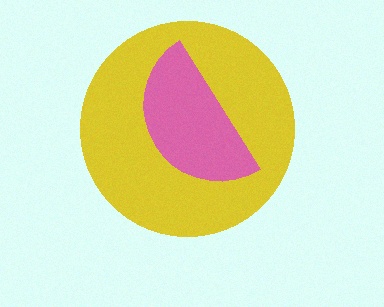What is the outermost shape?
The yellow circle.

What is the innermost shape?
The pink semicircle.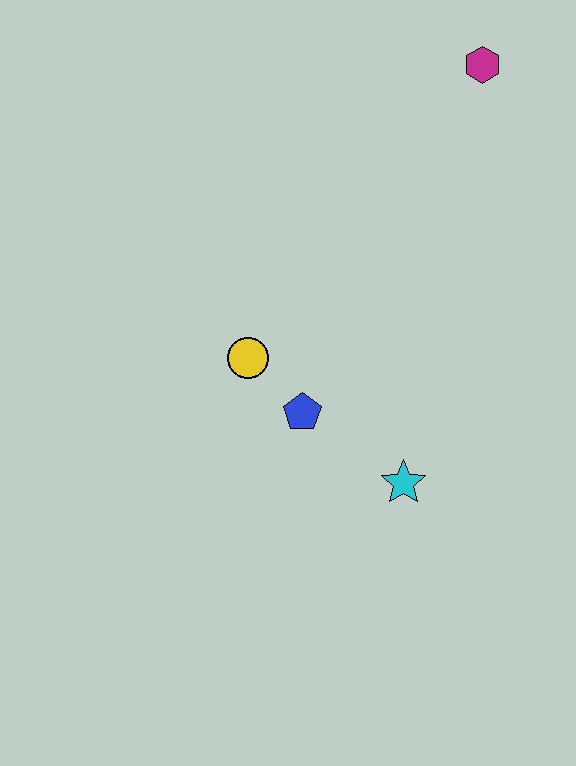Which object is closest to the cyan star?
The blue pentagon is closest to the cyan star.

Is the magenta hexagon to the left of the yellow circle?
No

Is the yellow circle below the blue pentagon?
No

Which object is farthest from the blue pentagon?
The magenta hexagon is farthest from the blue pentagon.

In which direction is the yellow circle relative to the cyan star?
The yellow circle is to the left of the cyan star.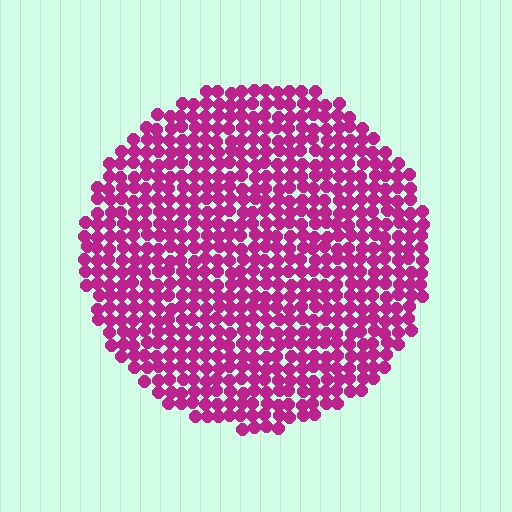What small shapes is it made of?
It is made of small circles.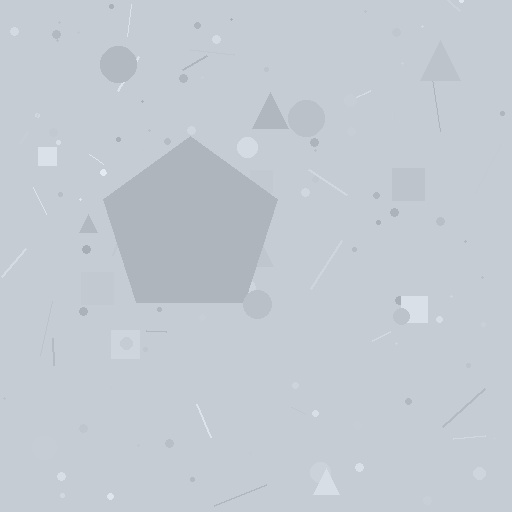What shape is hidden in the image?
A pentagon is hidden in the image.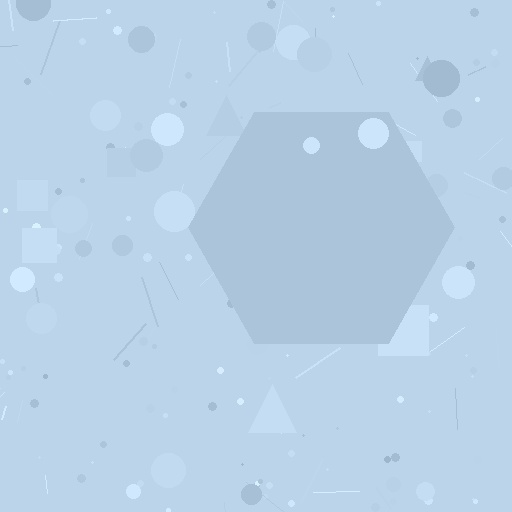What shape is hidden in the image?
A hexagon is hidden in the image.